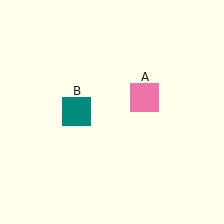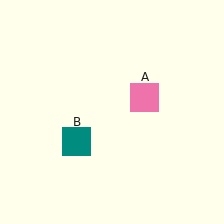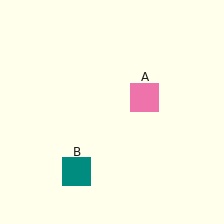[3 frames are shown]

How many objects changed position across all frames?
1 object changed position: teal square (object B).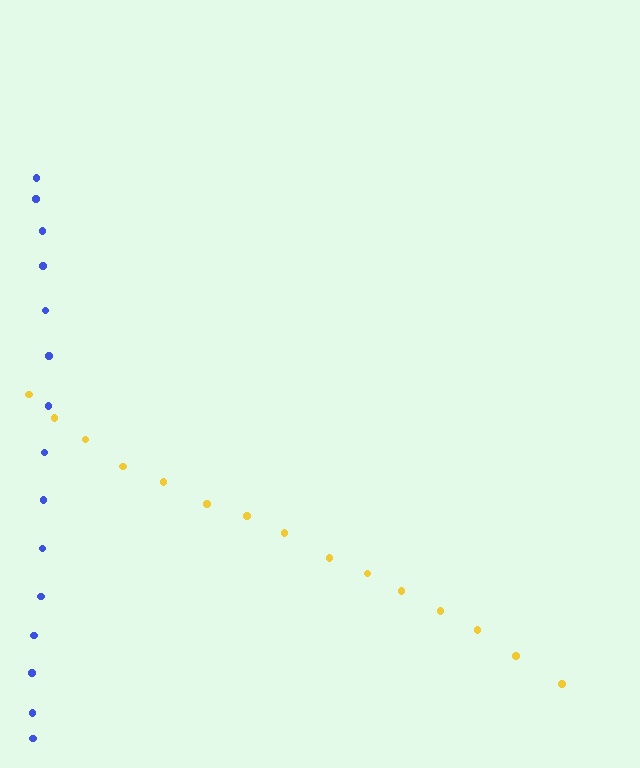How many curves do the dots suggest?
There are 2 distinct paths.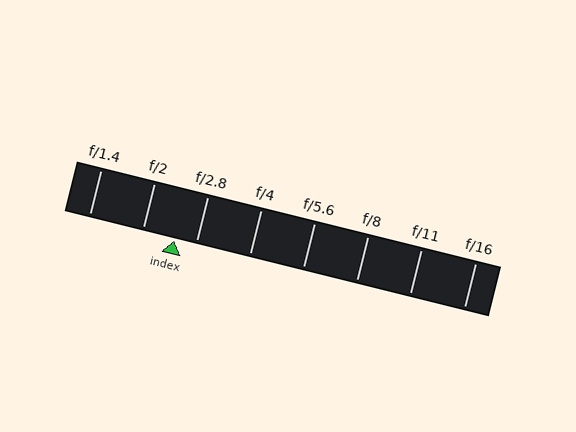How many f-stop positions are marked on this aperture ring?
There are 8 f-stop positions marked.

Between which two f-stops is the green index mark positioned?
The index mark is between f/2 and f/2.8.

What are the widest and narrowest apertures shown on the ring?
The widest aperture shown is f/1.4 and the narrowest is f/16.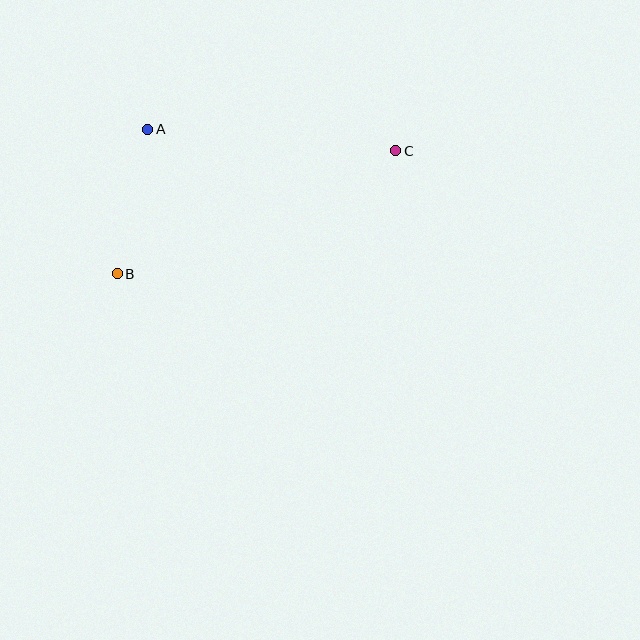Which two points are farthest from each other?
Points B and C are farthest from each other.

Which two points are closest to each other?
Points A and B are closest to each other.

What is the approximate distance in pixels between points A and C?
The distance between A and C is approximately 249 pixels.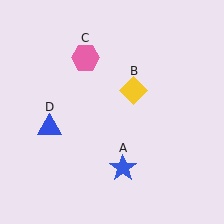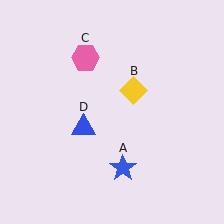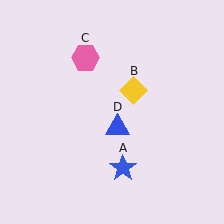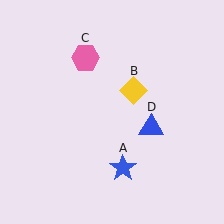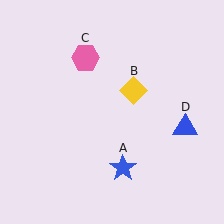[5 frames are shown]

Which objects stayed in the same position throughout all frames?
Blue star (object A) and yellow diamond (object B) and pink hexagon (object C) remained stationary.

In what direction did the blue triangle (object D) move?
The blue triangle (object D) moved right.